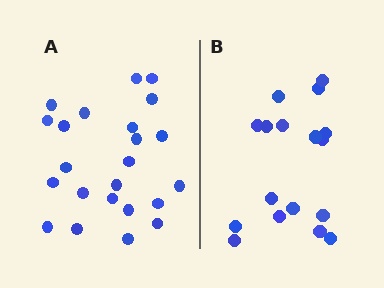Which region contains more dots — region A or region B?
Region A (the left region) has more dots.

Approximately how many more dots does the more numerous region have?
Region A has about 6 more dots than region B.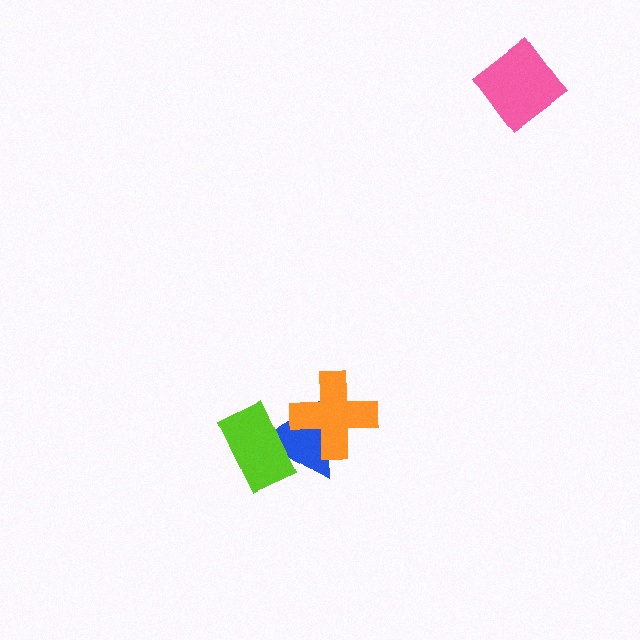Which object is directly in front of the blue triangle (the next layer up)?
The lime rectangle is directly in front of the blue triangle.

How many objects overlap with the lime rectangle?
1 object overlaps with the lime rectangle.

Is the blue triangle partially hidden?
Yes, it is partially covered by another shape.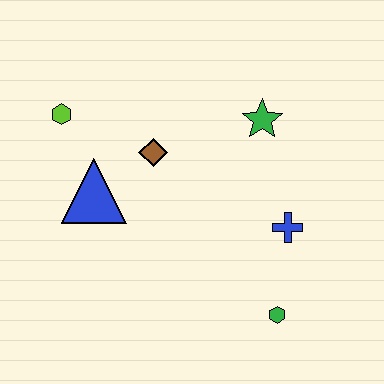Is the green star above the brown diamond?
Yes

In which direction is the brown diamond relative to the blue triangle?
The brown diamond is to the right of the blue triangle.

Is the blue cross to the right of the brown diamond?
Yes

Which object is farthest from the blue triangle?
The green hexagon is farthest from the blue triangle.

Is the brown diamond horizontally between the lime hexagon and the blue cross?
Yes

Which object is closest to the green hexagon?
The blue cross is closest to the green hexagon.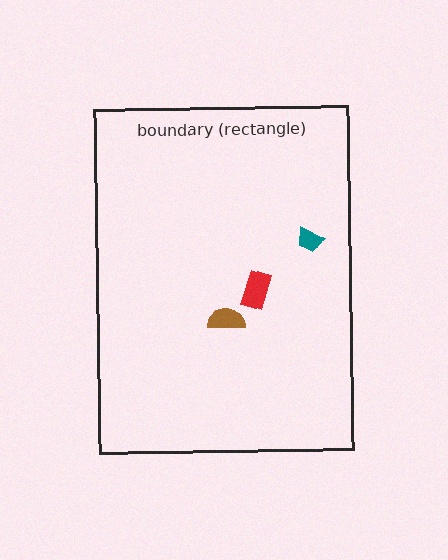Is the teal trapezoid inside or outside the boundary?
Inside.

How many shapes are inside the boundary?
3 inside, 0 outside.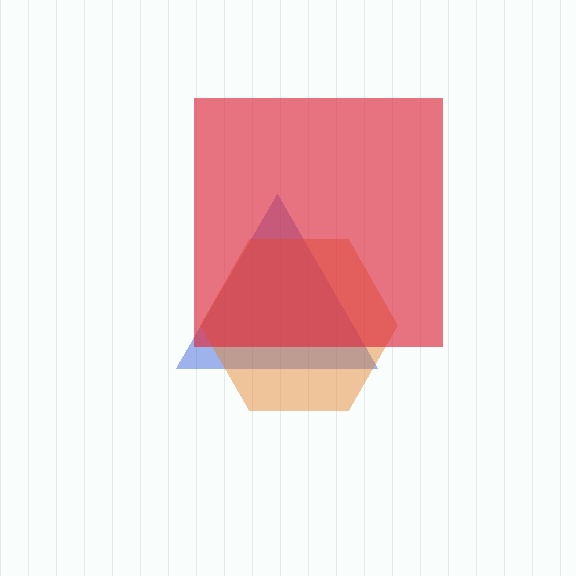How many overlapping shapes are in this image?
There are 3 overlapping shapes in the image.